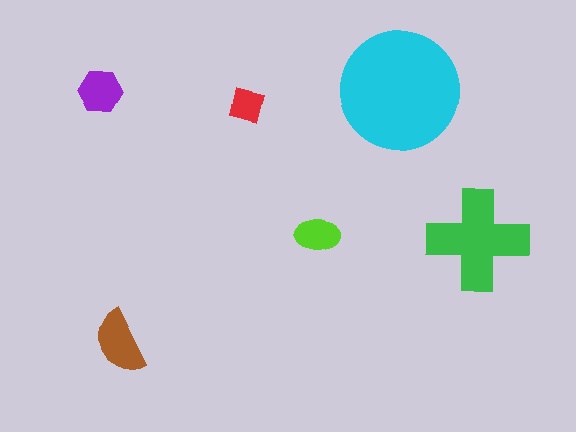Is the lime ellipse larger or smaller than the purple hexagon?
Smaller.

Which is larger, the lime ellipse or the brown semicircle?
The brown semicircle.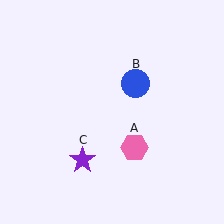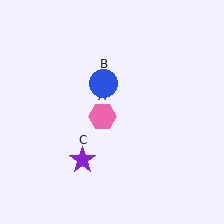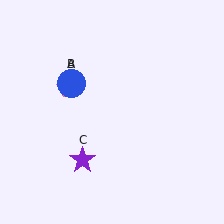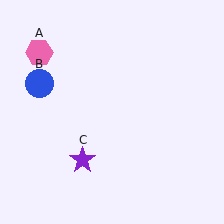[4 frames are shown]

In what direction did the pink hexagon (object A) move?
The pink hexagon (object A) moved up and to the left.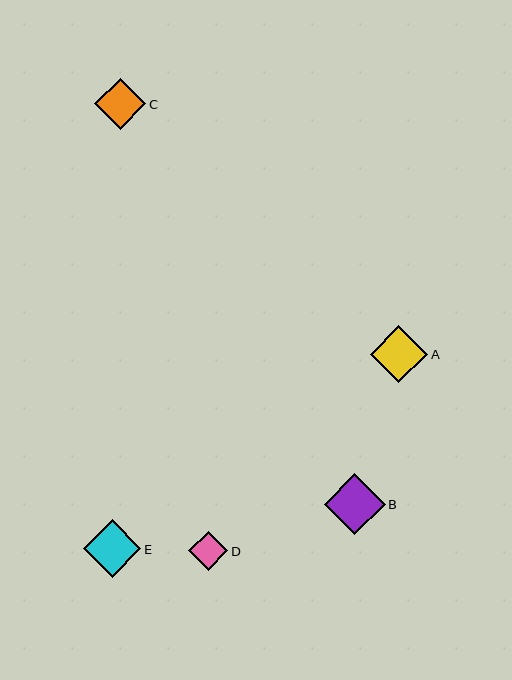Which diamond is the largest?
Diamond B is the largest with a size of approximately 61 pixels.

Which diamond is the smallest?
Diamond D is the smallest with a size of approximately 39 pixels.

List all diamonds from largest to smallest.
From largest to smallest: B, A, E, C, D.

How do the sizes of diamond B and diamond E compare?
Diamond B and diamond E are approximately the same size.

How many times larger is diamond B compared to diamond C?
Diamond B is approximately 1.2 times the size of diamond C.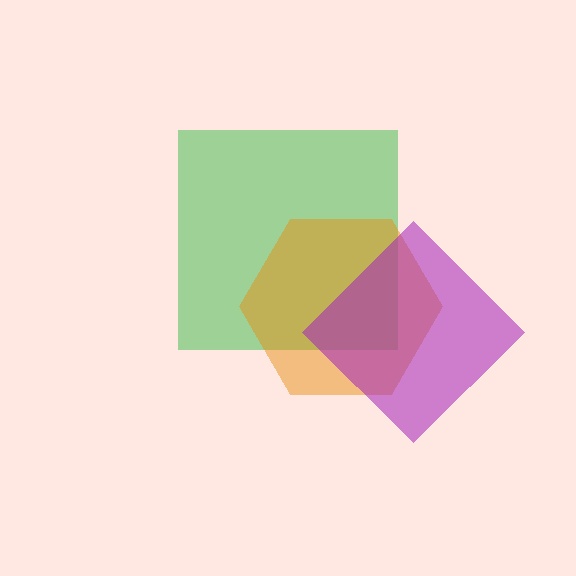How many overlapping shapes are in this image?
There are 3 overlapping shapes in the image.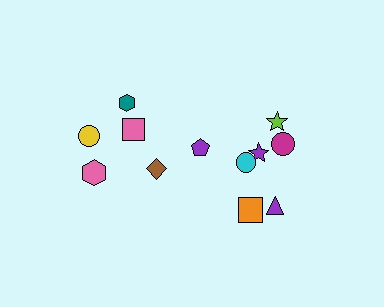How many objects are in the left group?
There are 5 objects.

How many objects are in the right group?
There are 7 objects.